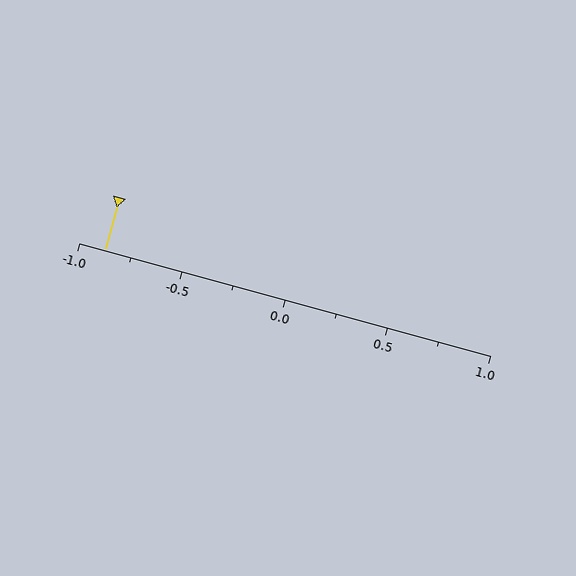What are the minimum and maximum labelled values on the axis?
The axis runs from -1.0 to 1.0.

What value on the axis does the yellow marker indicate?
The marker indicates approximately -0.88.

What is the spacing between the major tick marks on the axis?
The major ticks are spaced 0.5 apart.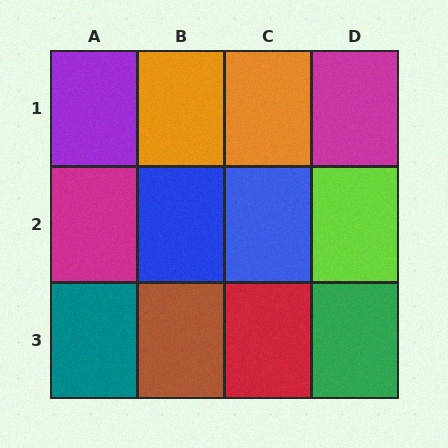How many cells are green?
1 cell is green.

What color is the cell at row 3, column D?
Green.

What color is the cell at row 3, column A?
Teal.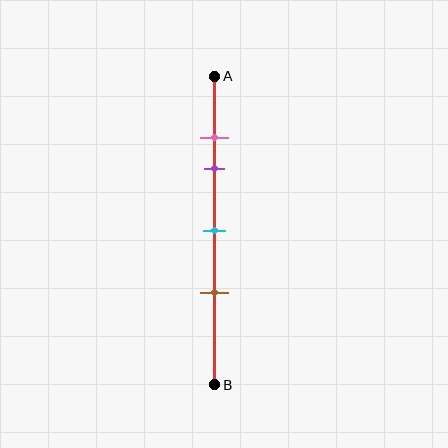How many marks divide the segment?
There are 4 marks dividing the segment.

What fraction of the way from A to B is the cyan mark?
The cyan mark is approximately 50% (0.5) of the way from A to B.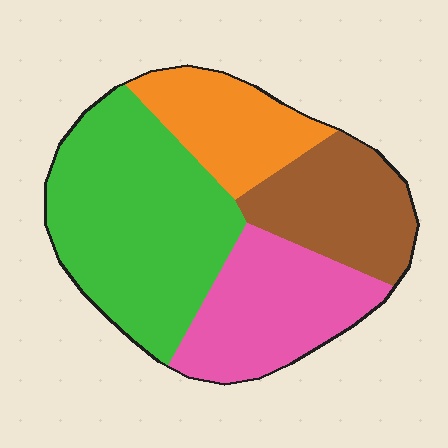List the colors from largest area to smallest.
From largest to smallest: green, pink, brown, orange.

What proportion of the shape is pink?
Pink covers 23% of the shape.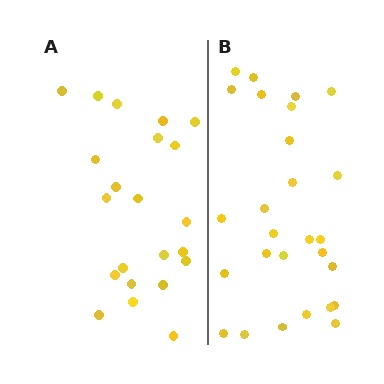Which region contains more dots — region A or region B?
Region B (the right region) has more dots.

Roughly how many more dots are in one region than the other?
Region B has about 5 more dots than region A.